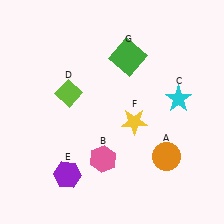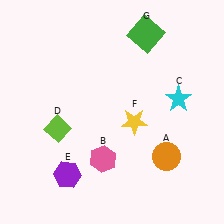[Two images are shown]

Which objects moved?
The objects that moved are: the lime diamond (D), the green square (G).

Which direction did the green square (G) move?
The green square (G) moved up.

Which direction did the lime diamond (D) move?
The lime diamond (D) moved down.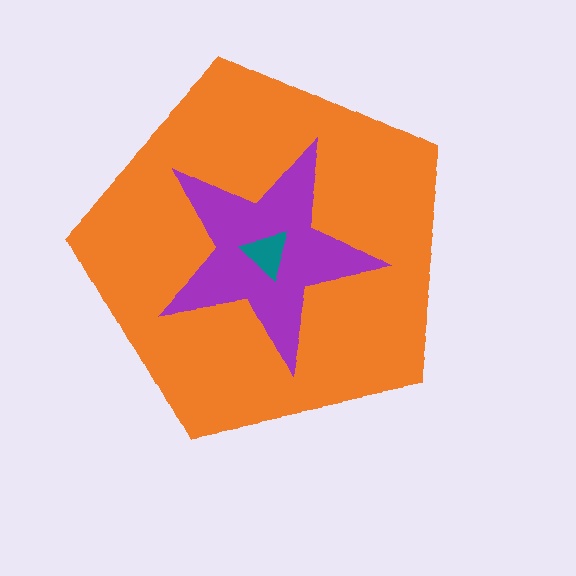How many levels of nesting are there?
3.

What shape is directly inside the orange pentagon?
The purple star.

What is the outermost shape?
The orange pentagon.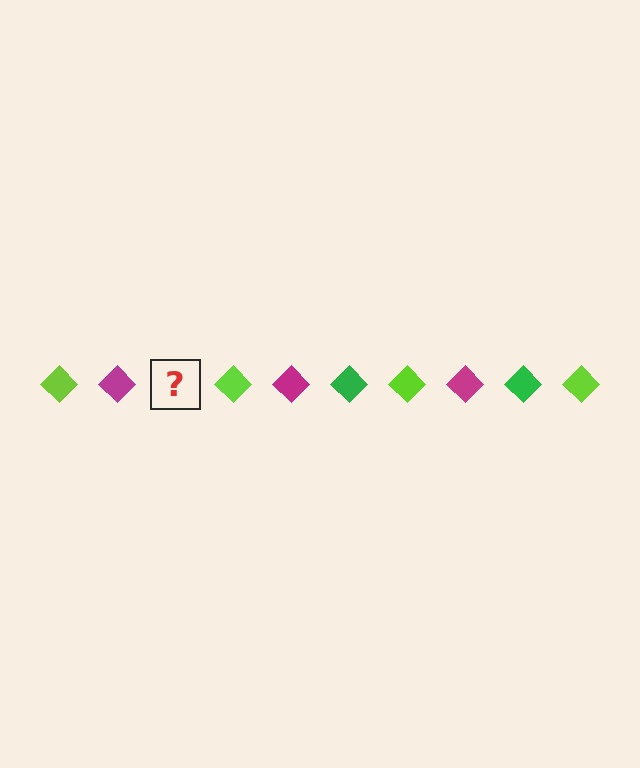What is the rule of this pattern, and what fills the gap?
The rule is that the pattern cycles through lime, magenta, green diamonds. The gap should be filled with a green diamond.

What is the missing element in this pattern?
The missing element is a green diamond.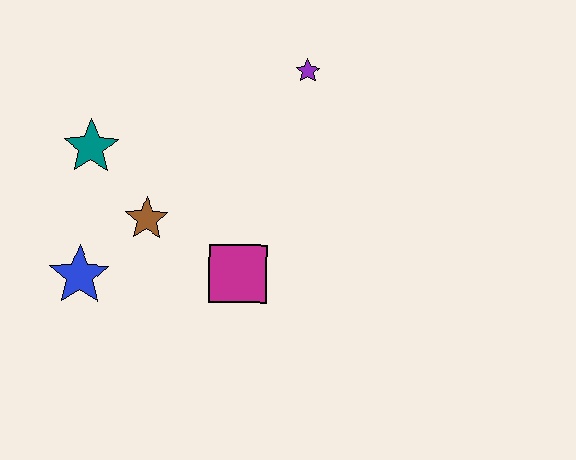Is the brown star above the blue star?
Yes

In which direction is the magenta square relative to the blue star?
The magenta square is to the right of the blue star.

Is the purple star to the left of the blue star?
No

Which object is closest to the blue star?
The brown star is closest to the blue star.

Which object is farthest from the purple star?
The blue star is farthest from the purple star.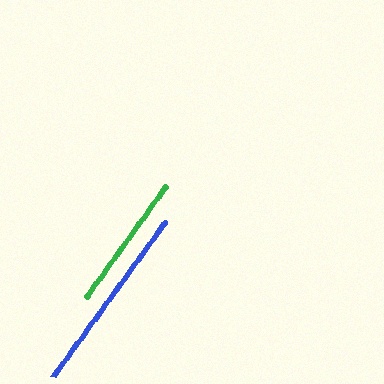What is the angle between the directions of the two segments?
Approximately 0 degrees.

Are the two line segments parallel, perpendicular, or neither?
Parallel — their directions differ by only 0.3°.